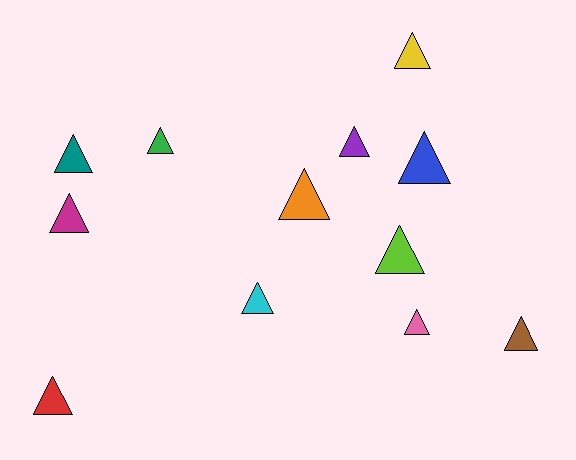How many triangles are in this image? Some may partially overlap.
There are 12 triangles.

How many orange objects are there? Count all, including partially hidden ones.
There is 1 orange object.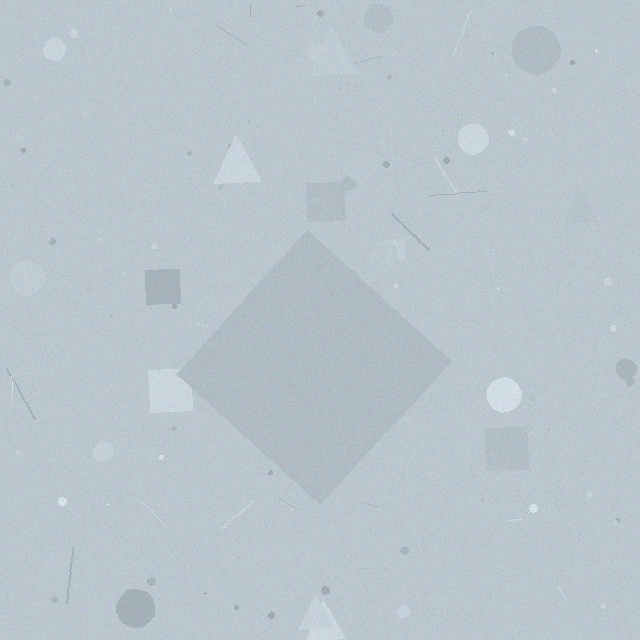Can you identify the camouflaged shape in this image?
The camouflaged shape is a diamond.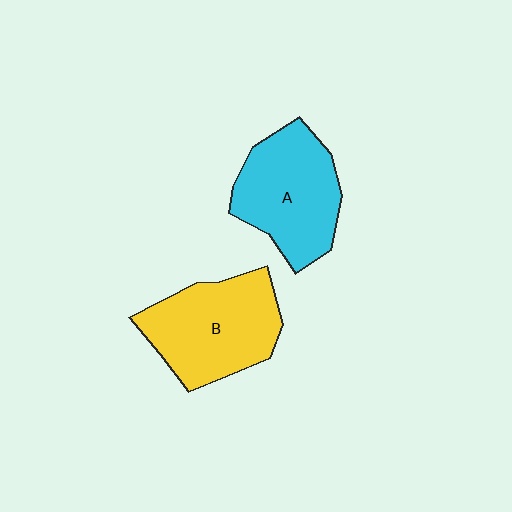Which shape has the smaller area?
Shape A (cyan).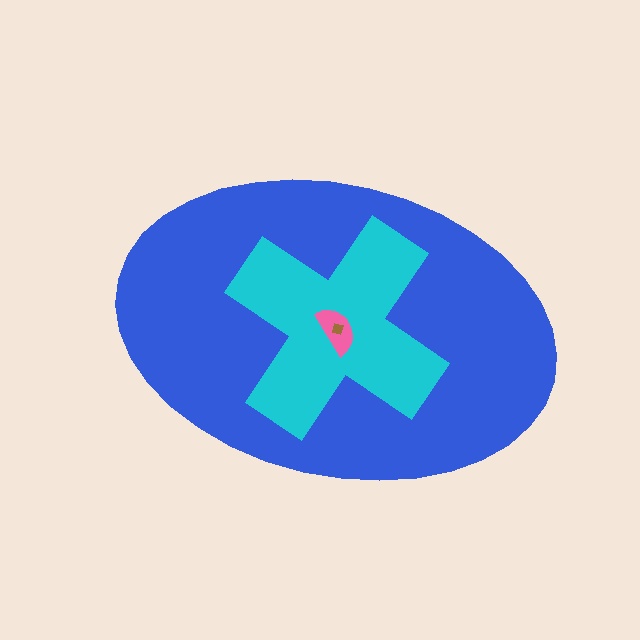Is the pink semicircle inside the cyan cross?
Yes.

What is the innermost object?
The brown diamond.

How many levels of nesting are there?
4.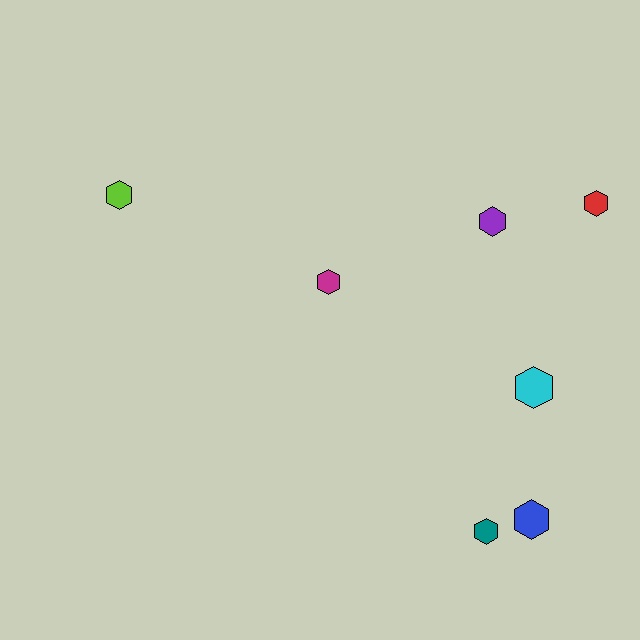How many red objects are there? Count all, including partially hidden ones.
There is 1 red object.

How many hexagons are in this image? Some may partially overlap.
There are 7 hexagons.